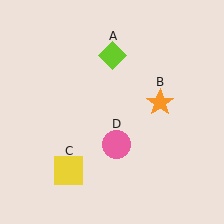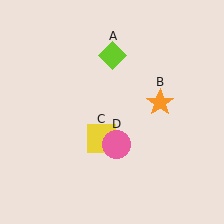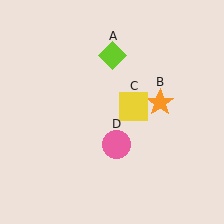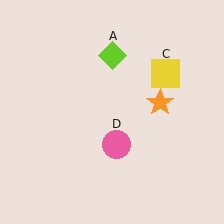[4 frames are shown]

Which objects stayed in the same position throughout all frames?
Lime diamond (object A) and orange star (object B) and pink circle (object D) remained stationary.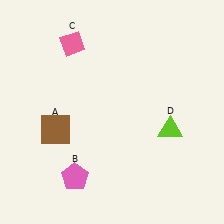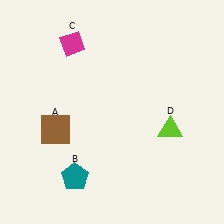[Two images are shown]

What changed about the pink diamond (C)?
In Image 1, C is pink. In Image 2, it changed to magenta.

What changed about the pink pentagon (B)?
In Image 1, B is pink. In Image 2, it changed to teal.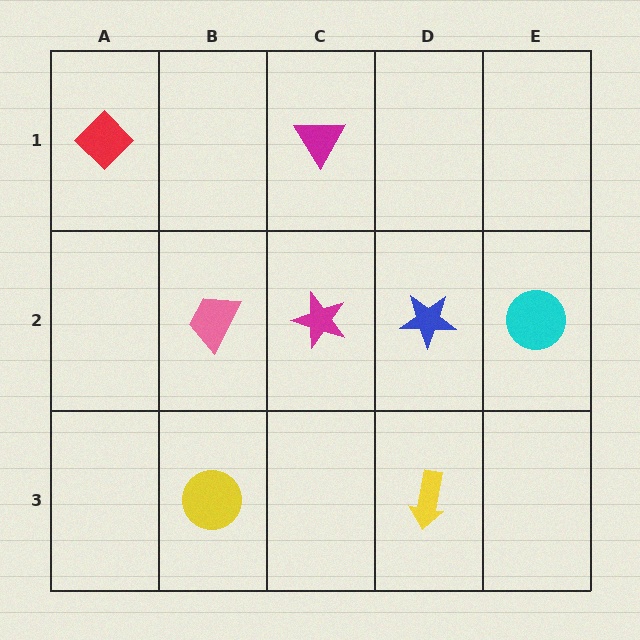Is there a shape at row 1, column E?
No, that cell is empty.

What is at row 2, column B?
A pink trapezoid.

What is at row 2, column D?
A blue star.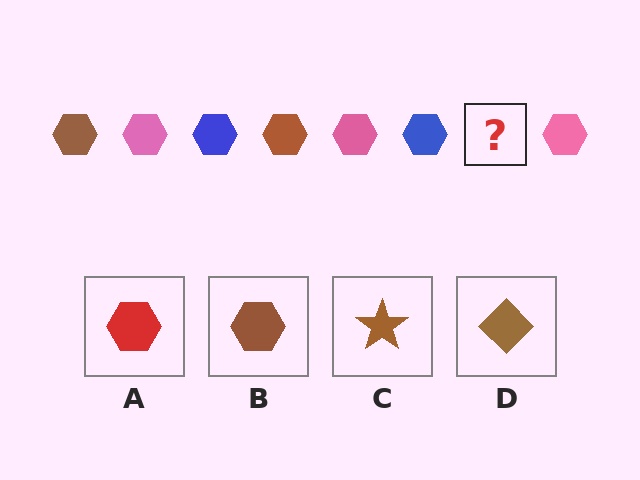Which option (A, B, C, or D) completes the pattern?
B.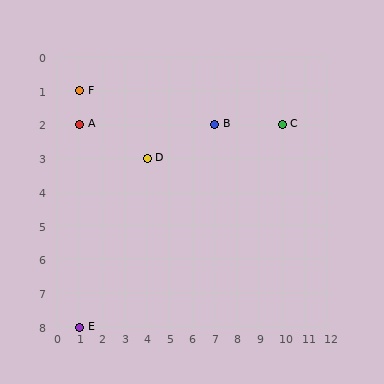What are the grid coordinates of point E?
Point E is at grid coordinates (1, 8).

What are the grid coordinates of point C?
Point C is at grid coordinates (10, 2).